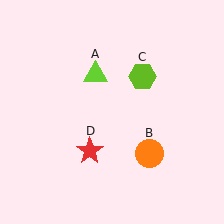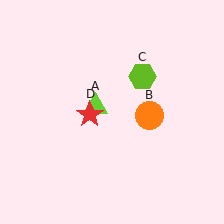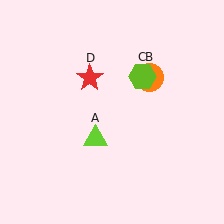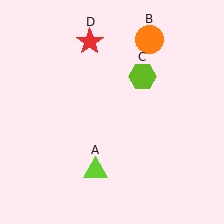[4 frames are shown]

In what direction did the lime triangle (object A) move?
The lime triangle (object A) moved down.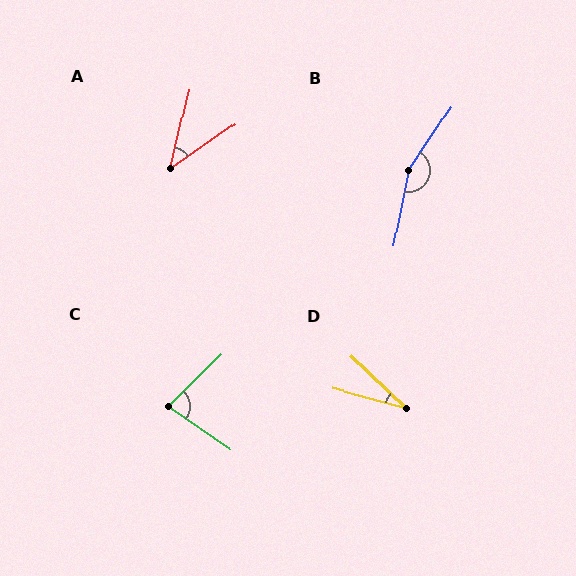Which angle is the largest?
B, at approximately 157 degrees.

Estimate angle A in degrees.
Approximately 42 degrees.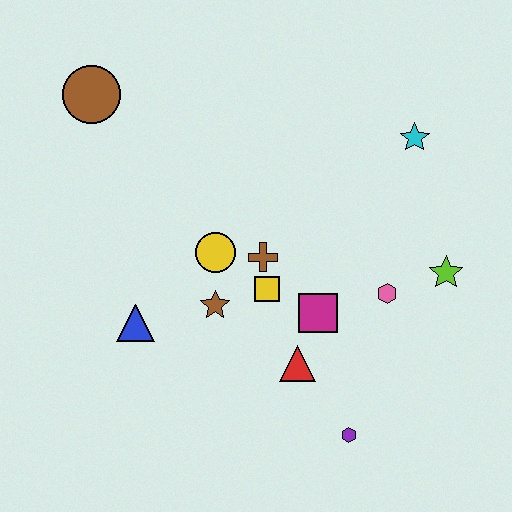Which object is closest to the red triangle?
The magenta square is closest to the red triangle.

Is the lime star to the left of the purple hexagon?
No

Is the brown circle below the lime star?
No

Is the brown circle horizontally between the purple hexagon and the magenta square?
No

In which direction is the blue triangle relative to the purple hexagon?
The blue triangle is to the left of the purple hexagon.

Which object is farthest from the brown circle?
The purple hexagon is farthest from the brown circle.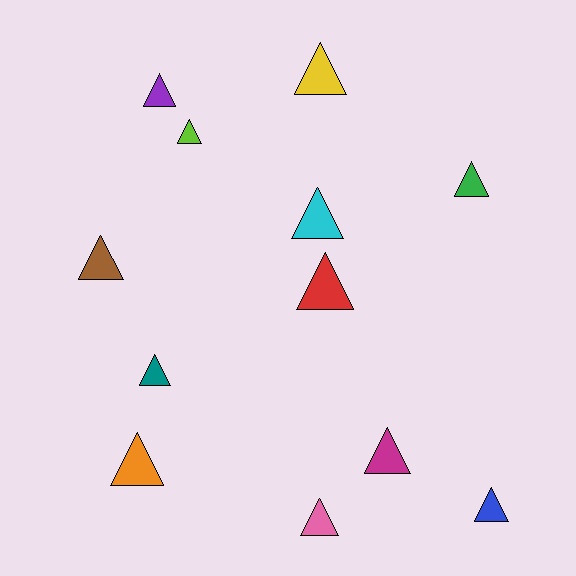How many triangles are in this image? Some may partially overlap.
There are 12 triangles.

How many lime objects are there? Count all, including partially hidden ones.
There is 1 lime object.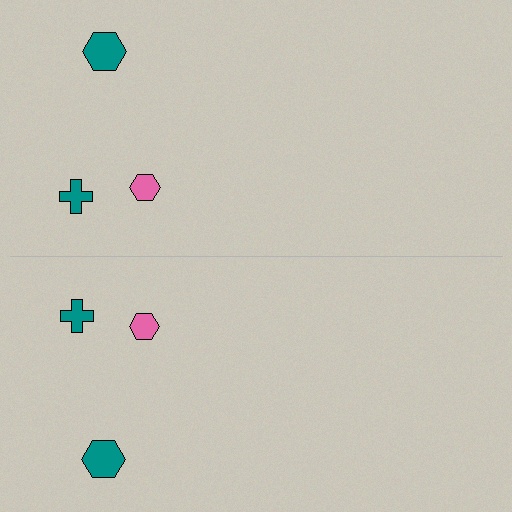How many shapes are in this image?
There are 6 shapes in this image.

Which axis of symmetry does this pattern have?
The pattern has a horizontal axis of symmetry running through the center of the image.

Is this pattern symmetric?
Yes, this pattern has bilateral (reflection) symmetry.